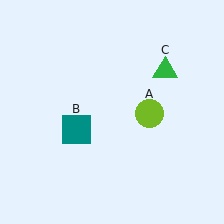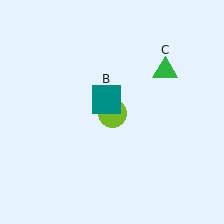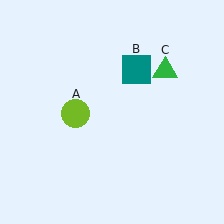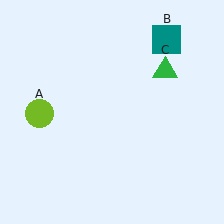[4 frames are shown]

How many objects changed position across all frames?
2 objects changed position: lime circle (object A), teal square (object B).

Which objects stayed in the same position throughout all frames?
Green triangle (object C) remained stationary.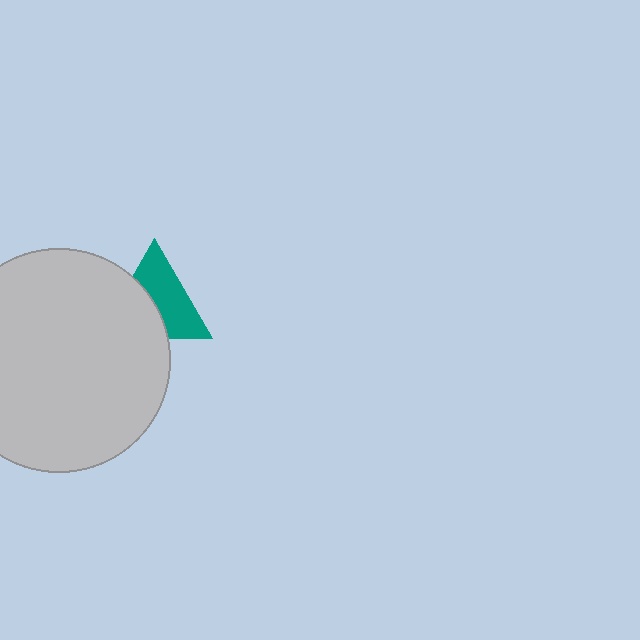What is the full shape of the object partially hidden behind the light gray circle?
The partially hidden object is a teal triangle.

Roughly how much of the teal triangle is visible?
About half of it is visible (roughly 56%).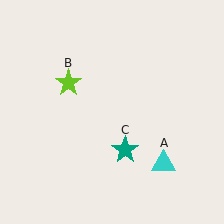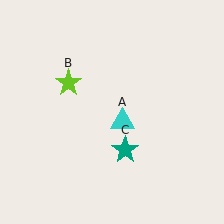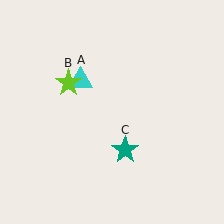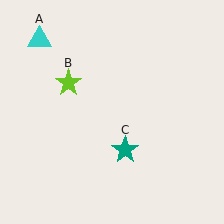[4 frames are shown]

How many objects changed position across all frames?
1 object changed position: cyan triangle (object A).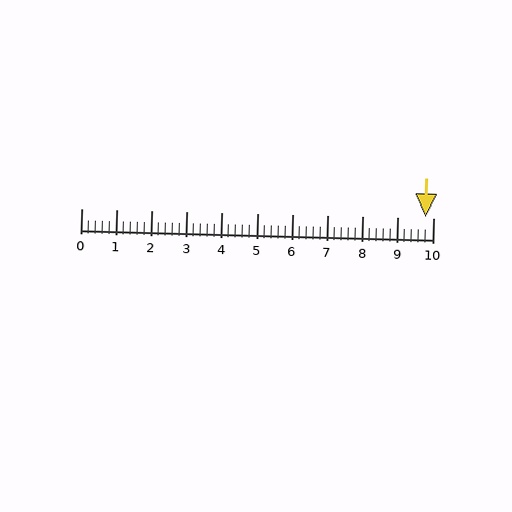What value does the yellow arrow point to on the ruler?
The yellow arrow points to approximately 9.8.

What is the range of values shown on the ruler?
The ruler shows values from 0 to 10.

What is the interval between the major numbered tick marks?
The major tick marks are spaced 1 units apart.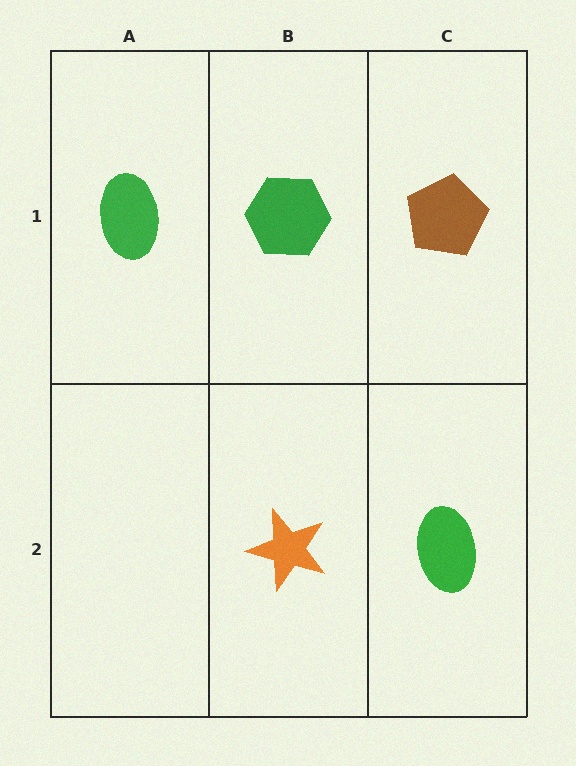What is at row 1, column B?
A green hexagon.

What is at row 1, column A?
A green ellipse.